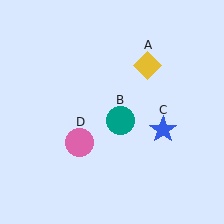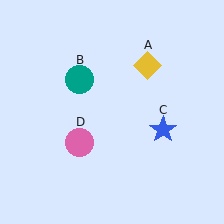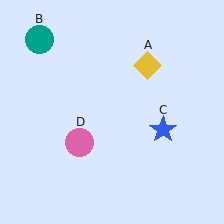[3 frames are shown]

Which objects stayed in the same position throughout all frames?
Yellow diamond (object A) and blue star (object C) and pink circle (object D) remained stationary.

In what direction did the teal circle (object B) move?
The teal circle (object B) moved up and to the left.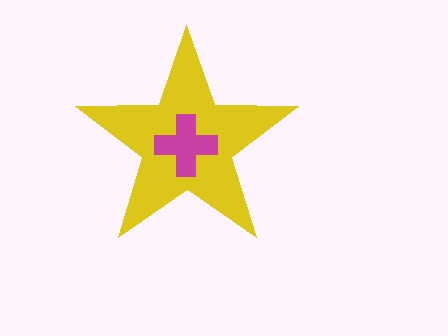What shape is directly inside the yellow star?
The magenta cross.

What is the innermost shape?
The magenta cross.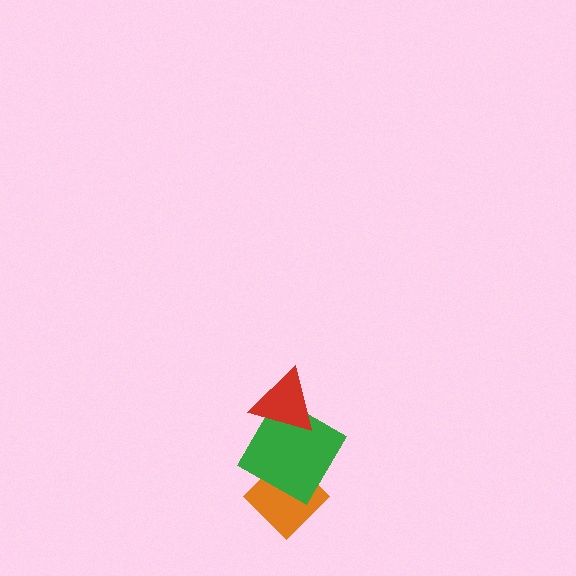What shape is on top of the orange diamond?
The green square is on top of the orange diamond.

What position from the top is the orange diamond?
The orange diamond is 3rd from the top.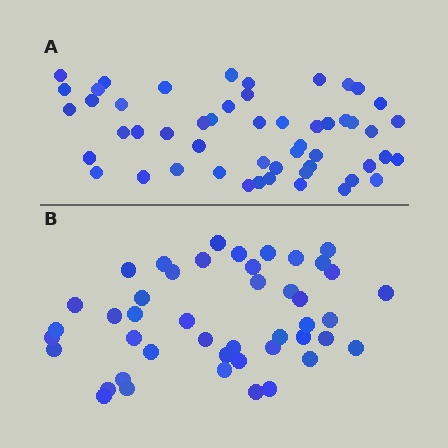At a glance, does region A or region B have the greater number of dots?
Region A (the top region) has more dots.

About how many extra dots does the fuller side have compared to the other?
Region A has roughly 8 or so more dots than region B.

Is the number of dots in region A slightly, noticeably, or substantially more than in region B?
Region A has only slightly more — the two regions are fairly close. The ratio is roughly 1.2 to 1.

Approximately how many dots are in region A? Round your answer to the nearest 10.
About 50 dots. (The exact count is 52, which rounds to 50.)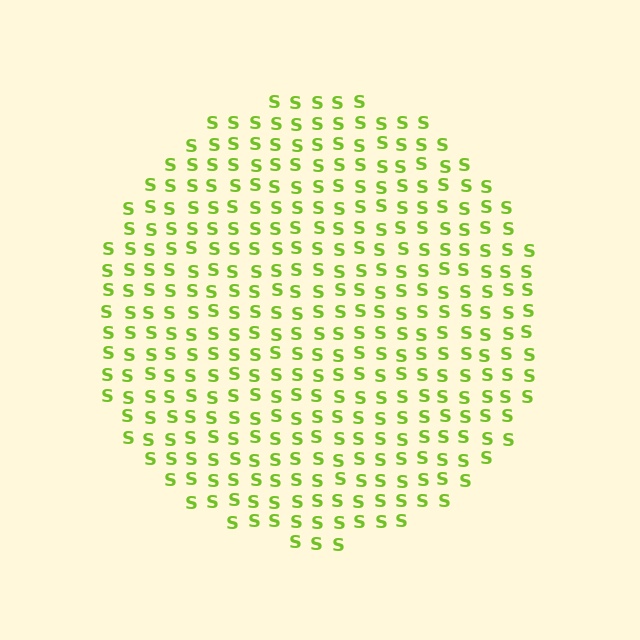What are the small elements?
The small elements are letter S's.